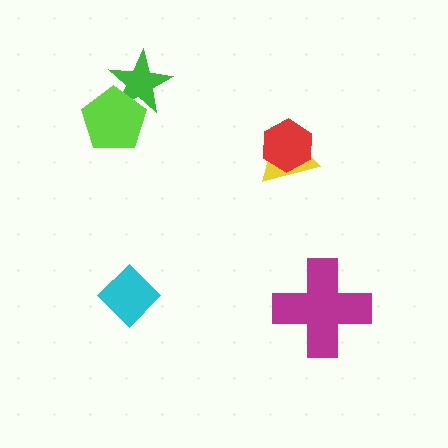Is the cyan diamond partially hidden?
No, no other shape covers it.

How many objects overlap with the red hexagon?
1 object overlaps with the red hexagon.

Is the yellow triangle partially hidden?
Yes, it is partially covered by another shape.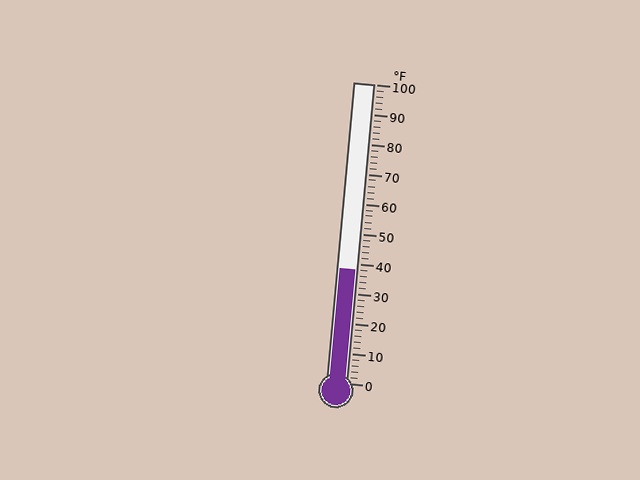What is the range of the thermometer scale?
The thermometer scale ranges from 0°F to 100°F.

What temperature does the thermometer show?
The thermometer shows approximately 38°F.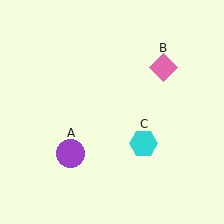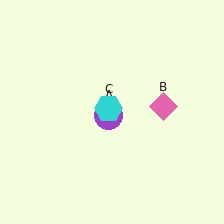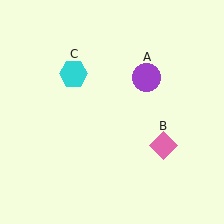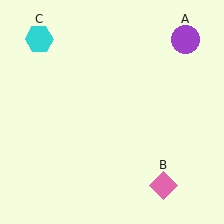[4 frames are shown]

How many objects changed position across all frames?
3 objects changed position: purple circle (object A), pink diamond (object B), cyan hexagon (object C).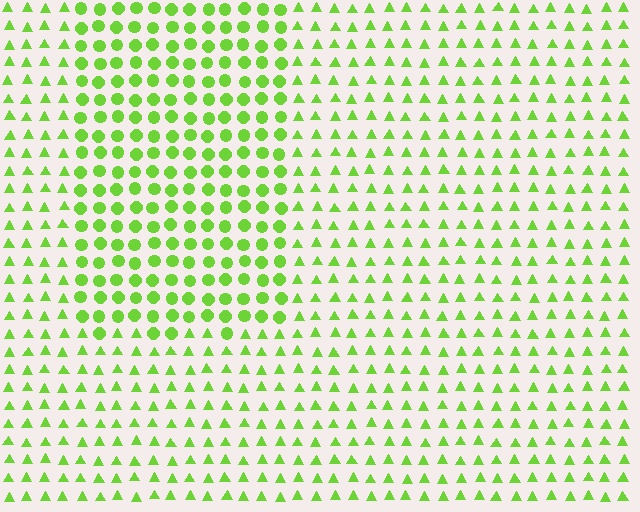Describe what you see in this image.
The image is filled with small lime elements arranged in a uniform grid. A rectangle-shaped region contains circles, while the surrounding area contains triangles. The boundary is defined purely by the change in element shape.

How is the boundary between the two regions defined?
The boundary is defined by a change in element shape: circles inside vs. triangles outside. All elements share the same color and spacing.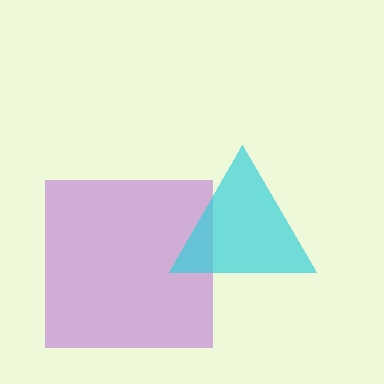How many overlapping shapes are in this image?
There are 2 overlapping shapes in the image.